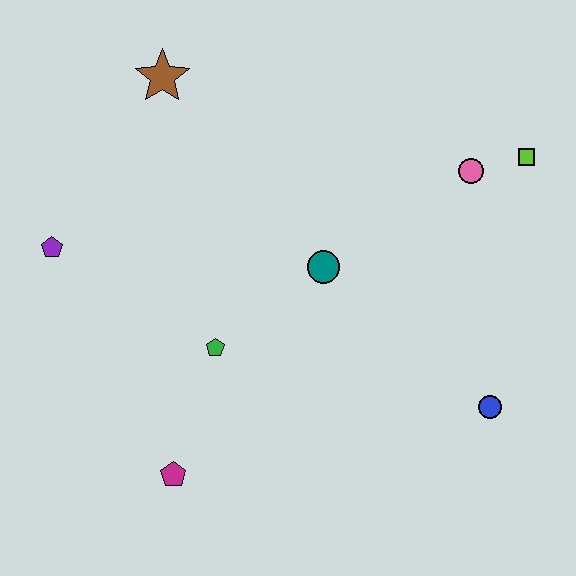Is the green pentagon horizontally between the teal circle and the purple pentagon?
Yes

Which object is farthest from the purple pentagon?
The lime square is farthest from the purple pentagon.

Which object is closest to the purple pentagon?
The green pentagon is closest to the purple pentagon.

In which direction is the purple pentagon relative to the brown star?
The purple pentagon is below the brown star.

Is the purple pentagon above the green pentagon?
Yes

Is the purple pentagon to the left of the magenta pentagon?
Yes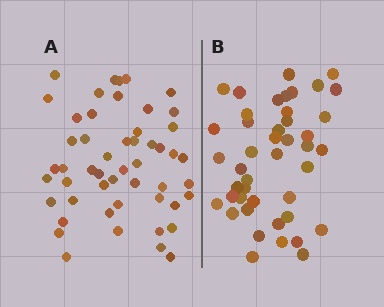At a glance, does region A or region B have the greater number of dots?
Region A (the left region) has more dots.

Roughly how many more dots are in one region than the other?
Region A has roughly 8 or so more dots than region B.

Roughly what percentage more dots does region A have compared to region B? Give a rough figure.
About 15% more.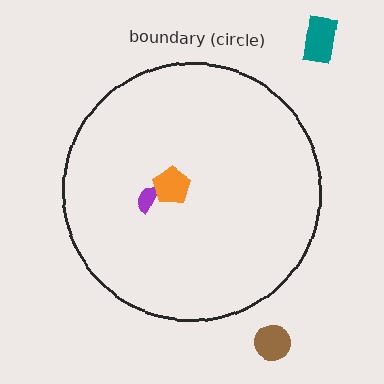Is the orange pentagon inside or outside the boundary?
Inside.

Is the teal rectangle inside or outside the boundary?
Outside.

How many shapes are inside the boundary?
2 inside, 2 outside.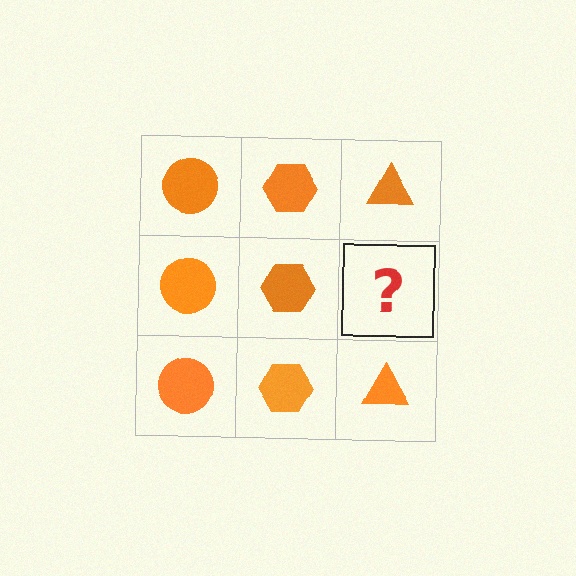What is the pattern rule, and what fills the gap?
The rule is that each column has a consistent shape. The gap should be filled with an orange triangle.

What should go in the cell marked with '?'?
The missing cell should contain an orange triangle.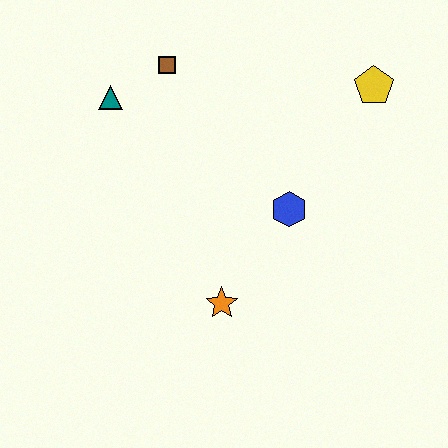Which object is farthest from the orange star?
The yellow pentagon is farthest from the orange star.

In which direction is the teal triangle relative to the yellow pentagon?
The teal triangle is to the left of the yellow pentagon.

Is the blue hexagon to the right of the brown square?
Yes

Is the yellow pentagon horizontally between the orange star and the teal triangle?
No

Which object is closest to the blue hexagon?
The orange star is closest to the blue hexagon.